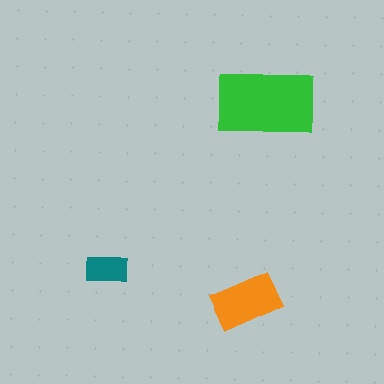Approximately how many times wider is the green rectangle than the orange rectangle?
About 1.5 times wider.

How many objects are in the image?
There are 3 objects in the image.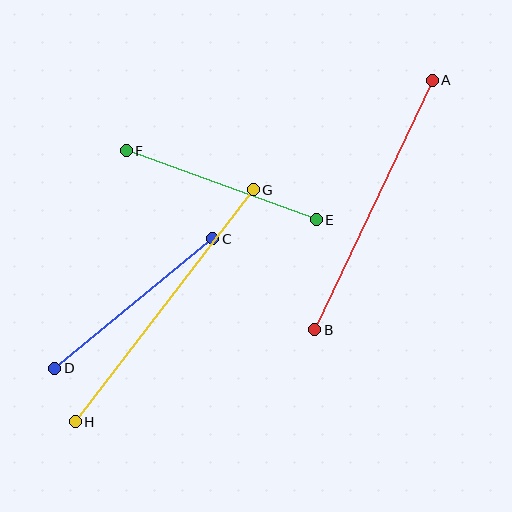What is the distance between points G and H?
The distance is approximately 292 pixels.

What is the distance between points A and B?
The distance is approximately 276 pixels.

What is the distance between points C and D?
The distance is approximately 204 pixels.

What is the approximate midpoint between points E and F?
The midpoint is at approximately (221, 185) pixels.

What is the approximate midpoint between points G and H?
The midpoint is at approximately (164, 306) pixels.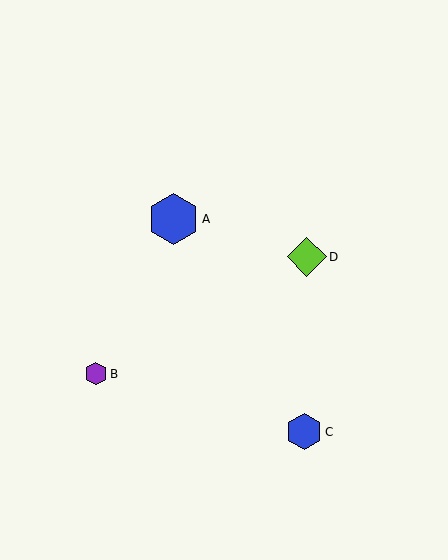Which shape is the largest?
The blue hexagon (labeled A) is the largest.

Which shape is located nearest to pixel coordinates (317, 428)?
The blue hexagon (labeled C) at (304, 432) is nearest to that location.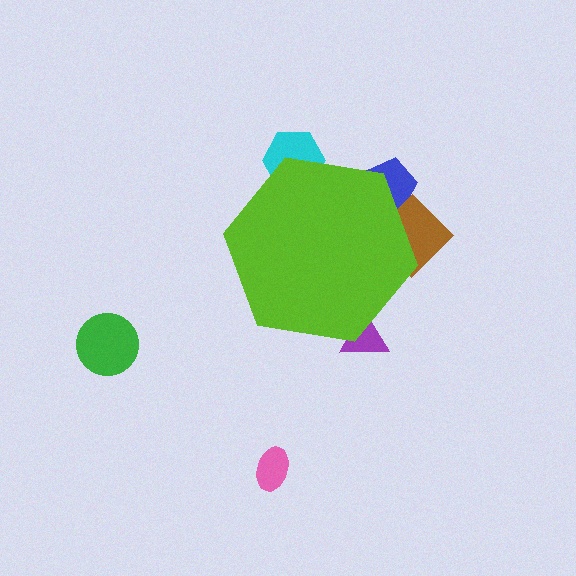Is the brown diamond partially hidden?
Yes, the brown diamond is partially hidden behind the lime hexagon.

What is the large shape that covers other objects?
A lime hexagon.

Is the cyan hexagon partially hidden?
Yes, the cyan hexagon is partially hidden behind the lime hexagon.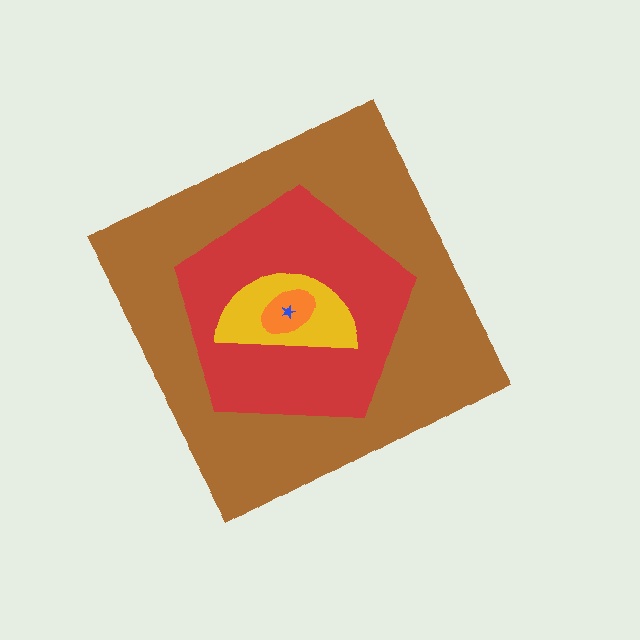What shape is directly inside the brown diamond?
The red pentagon.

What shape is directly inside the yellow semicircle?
The orange ellipse.